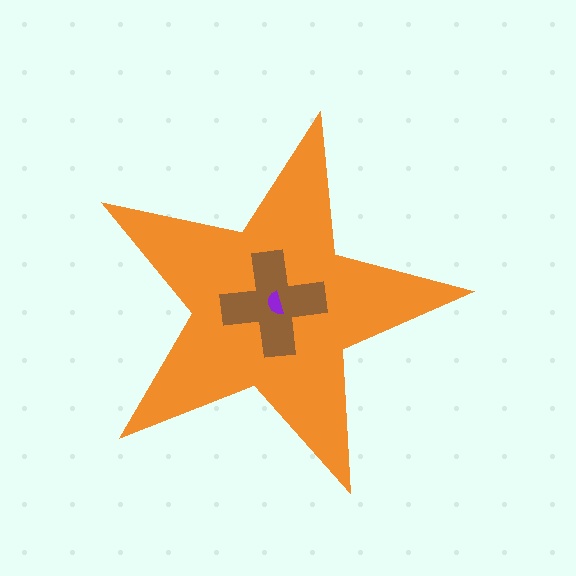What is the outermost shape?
The orange star.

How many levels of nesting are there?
3.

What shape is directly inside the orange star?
The brown cross.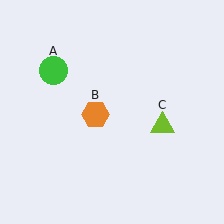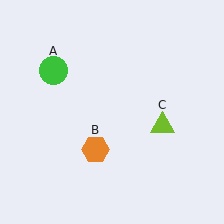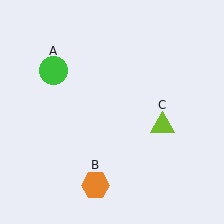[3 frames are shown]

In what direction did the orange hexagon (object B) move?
The orange hexagon (object B) moved down.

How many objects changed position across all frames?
1 object changed position: orange hexagon (object B).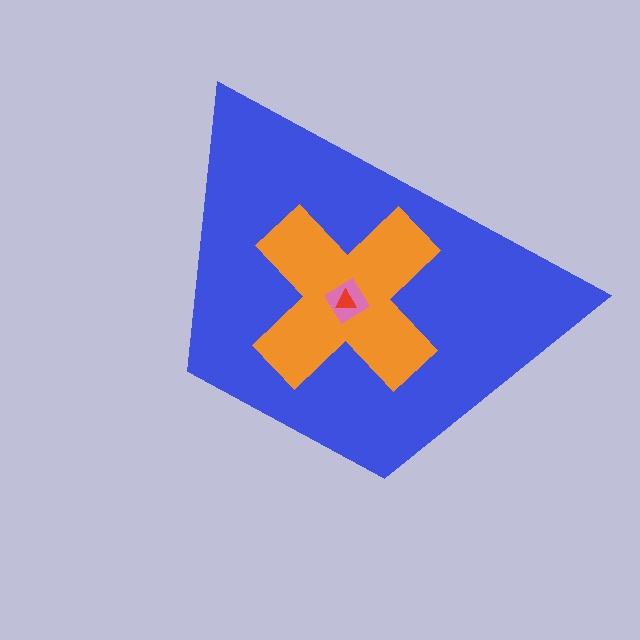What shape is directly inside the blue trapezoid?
The orange cross.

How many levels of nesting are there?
4.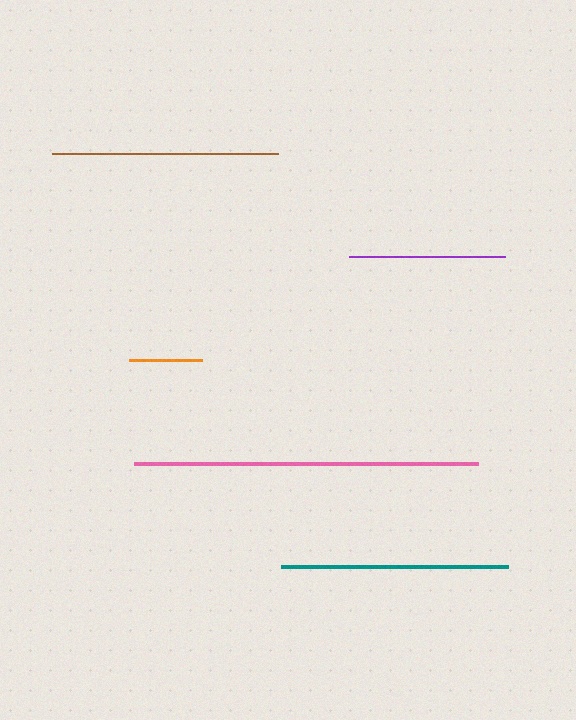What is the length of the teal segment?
The teal segment is approximately 227 pixels long.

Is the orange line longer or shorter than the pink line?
The pink line is longer than the orange line.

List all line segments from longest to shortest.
From longest to shortest: pink, teal, brown, purple, orange.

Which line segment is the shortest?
The orange line is the shortest at approximately 73 pixels.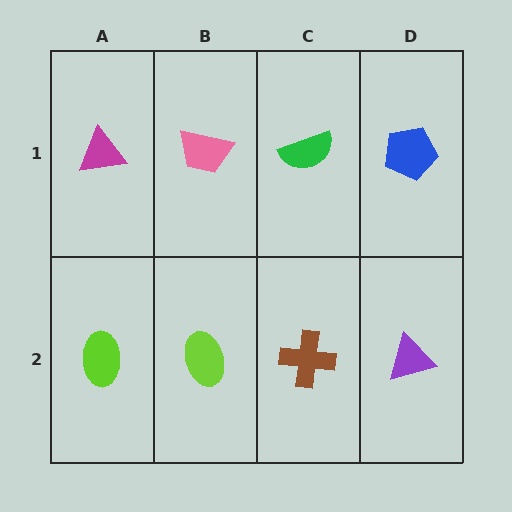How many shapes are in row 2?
4 shapes.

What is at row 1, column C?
A green semicircle.